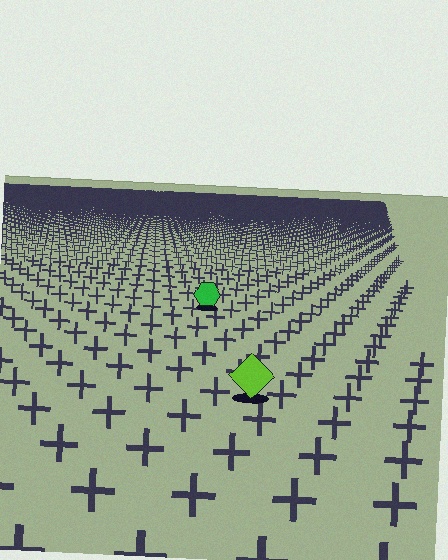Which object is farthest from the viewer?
The green hexagon is farthest from the viewer. It appears smaller and the ground texture around it is denser.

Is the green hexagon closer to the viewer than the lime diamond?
No. The lime diamond is closer — you can tell from the texture gradient: the ground texture is coarser near it.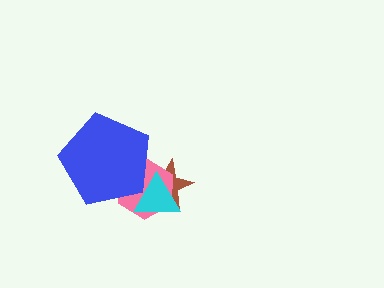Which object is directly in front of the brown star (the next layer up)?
The pink hexagon is directly in front of the brown star.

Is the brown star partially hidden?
Yes, it is partially covered by another shape.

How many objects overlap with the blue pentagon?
3 objects overlap with the blue pentagon.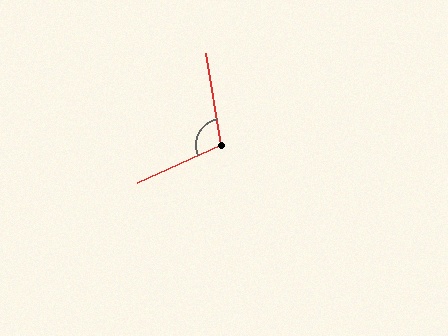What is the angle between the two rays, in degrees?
Approximately 105 degrees.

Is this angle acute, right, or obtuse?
It is obtuse.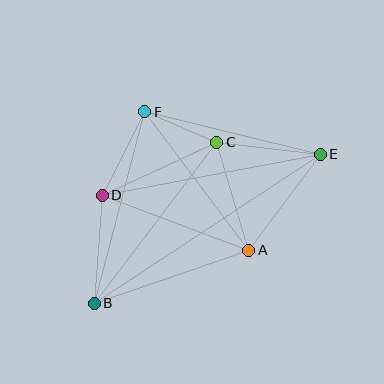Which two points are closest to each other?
Points C and F are closest to each other.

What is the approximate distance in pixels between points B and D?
The distance between B and D is approximately 108 pixels.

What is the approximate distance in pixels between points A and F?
The distance between A and F is approximately 173 pixels.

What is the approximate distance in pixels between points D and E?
The distance between D and E is approximately 222 pixels.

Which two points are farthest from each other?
Points B and E are farthest from each other.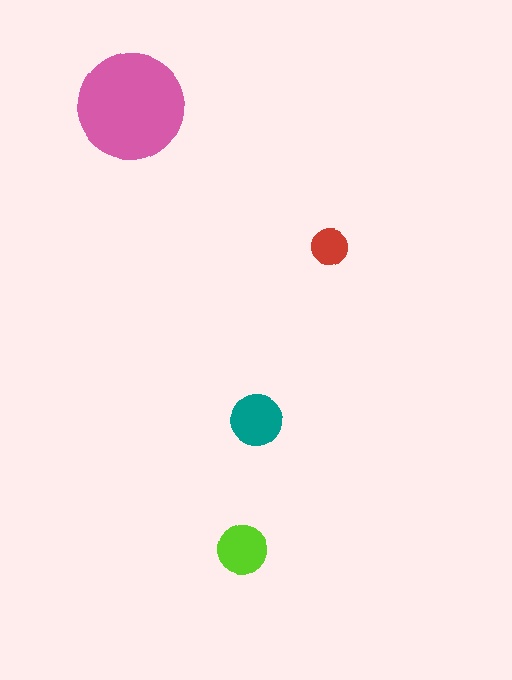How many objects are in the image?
There are 4 objects in the image.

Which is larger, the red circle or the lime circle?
The lime one.